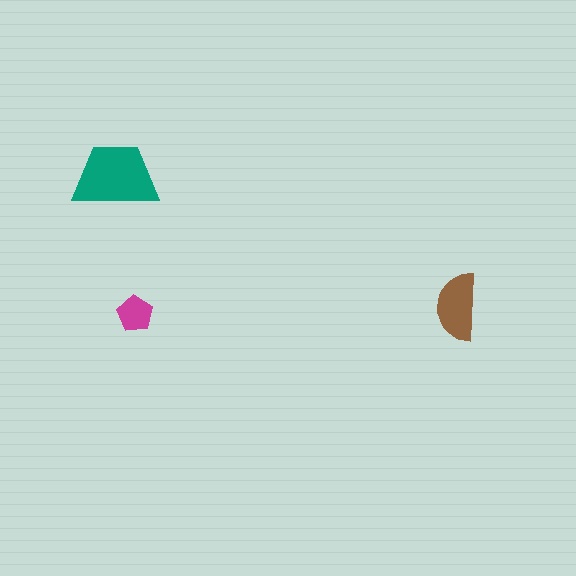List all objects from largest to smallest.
The teal trapezoid, the brown semicircle, the magenta pentagon.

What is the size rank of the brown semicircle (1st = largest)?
2nd.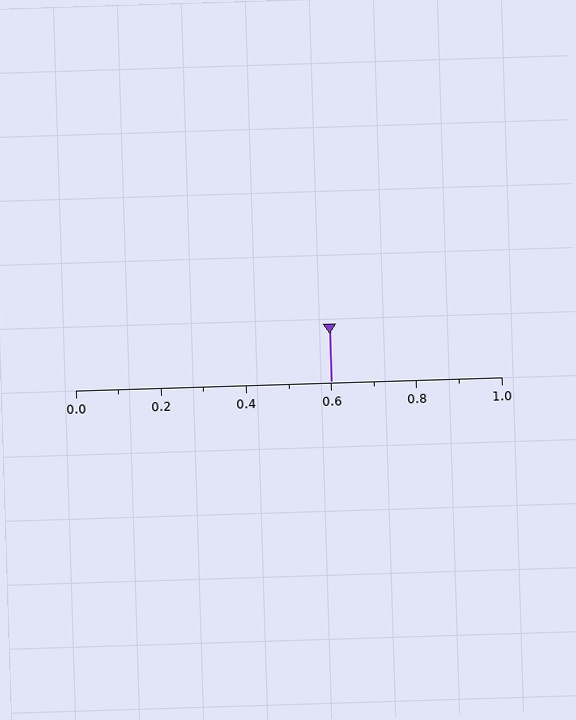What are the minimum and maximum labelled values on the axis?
The axis runs from 0.0 to 1.0.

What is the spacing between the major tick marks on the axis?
The major ticks are spaced 0.2 apart.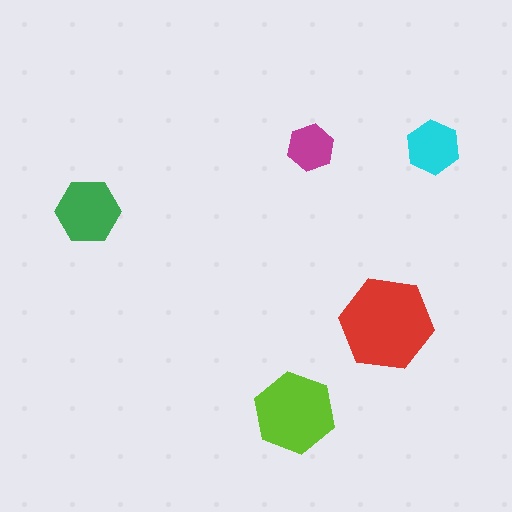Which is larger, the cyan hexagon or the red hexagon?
The red one.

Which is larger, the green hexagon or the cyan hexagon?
The green one.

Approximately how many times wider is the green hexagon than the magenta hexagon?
About 1.5 times wider.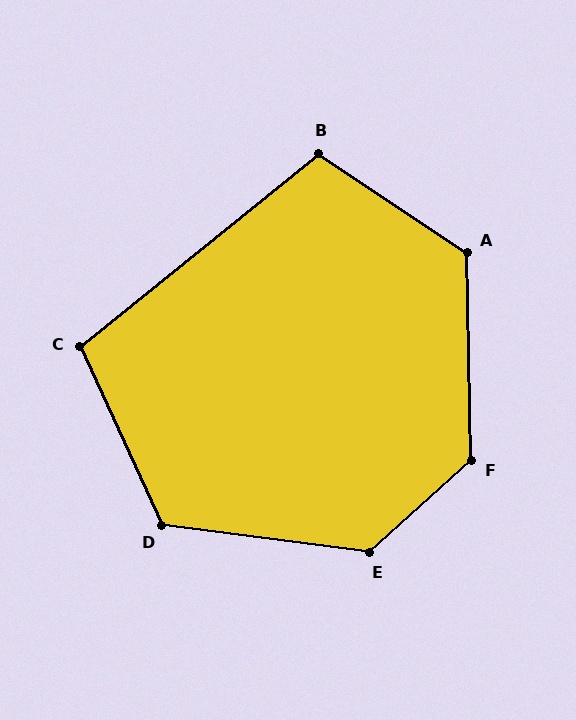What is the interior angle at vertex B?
Approximately 107 degrees (obtuse).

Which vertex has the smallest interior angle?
C, at approximately 105 degrees.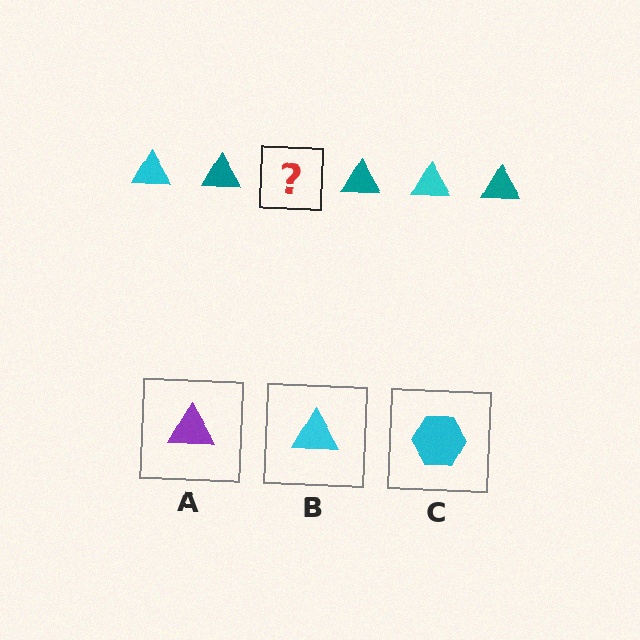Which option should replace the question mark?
Option B.